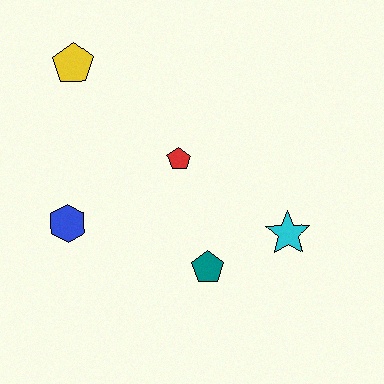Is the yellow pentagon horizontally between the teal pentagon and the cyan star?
No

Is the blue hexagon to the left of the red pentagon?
Yes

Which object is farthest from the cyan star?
The yellow pentagon is farthest from the cyan star.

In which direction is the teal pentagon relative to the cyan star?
The teal pentagon is to the left of the cyan star.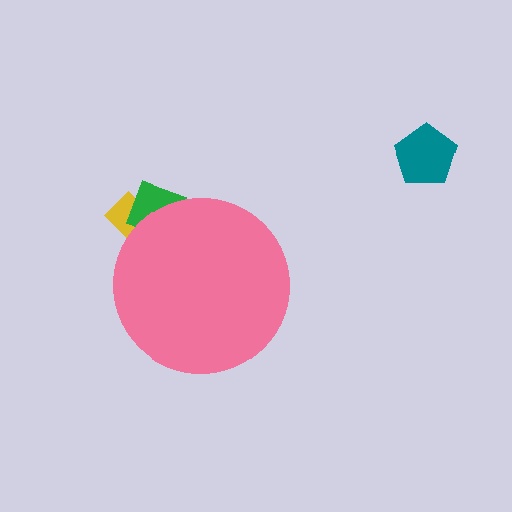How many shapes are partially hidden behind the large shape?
2 shapes are partially hidden.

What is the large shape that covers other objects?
A pink circle.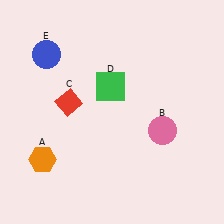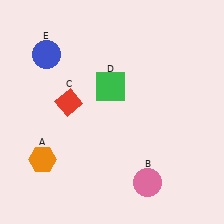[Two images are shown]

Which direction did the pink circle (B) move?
The pink circle (B) moved down.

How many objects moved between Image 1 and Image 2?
1 object moved between the two images.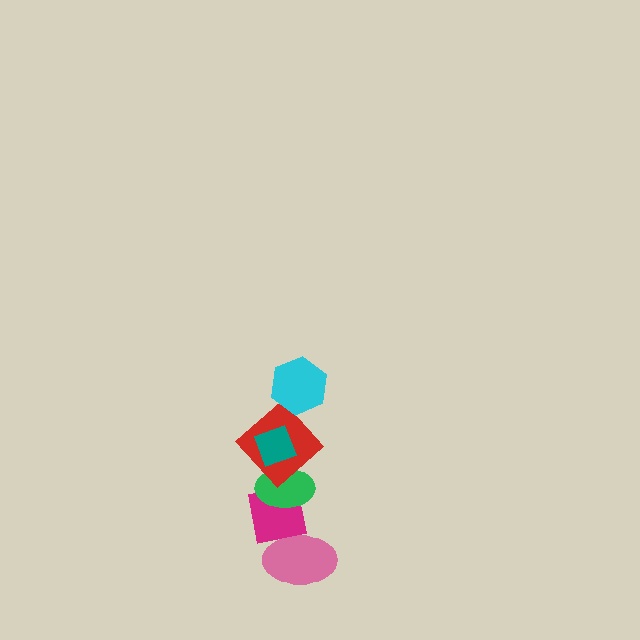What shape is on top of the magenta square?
The green ellipse is on top of the magenta square.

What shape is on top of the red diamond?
The teal diamond is on top of the red diamond.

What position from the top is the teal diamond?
The teal diamond is 2nd from the top.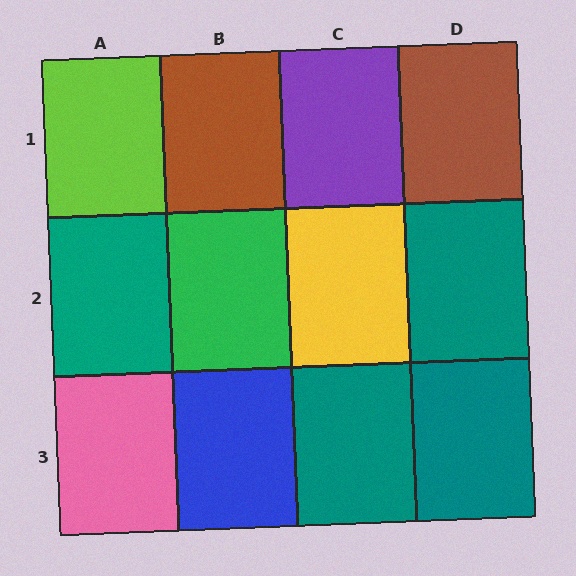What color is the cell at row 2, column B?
Green.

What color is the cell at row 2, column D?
Teal.